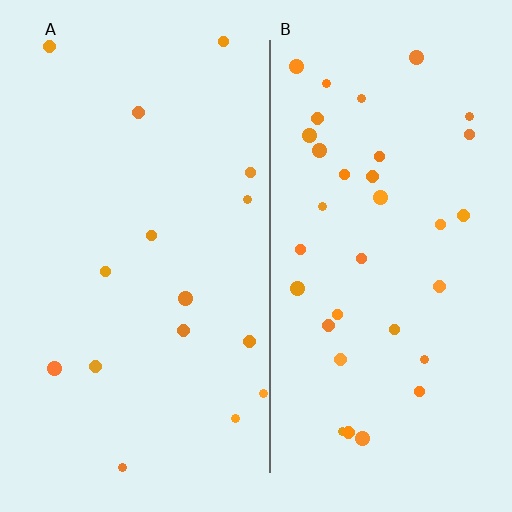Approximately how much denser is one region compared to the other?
Approximately 2.2× — region B over region A.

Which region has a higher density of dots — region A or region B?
B (the right).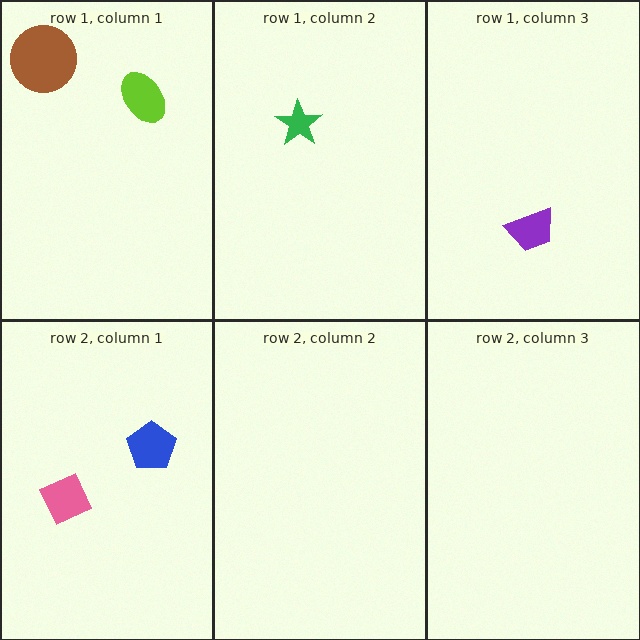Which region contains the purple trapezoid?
The row 1, column 3 region.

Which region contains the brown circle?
The row 1, column 1 region.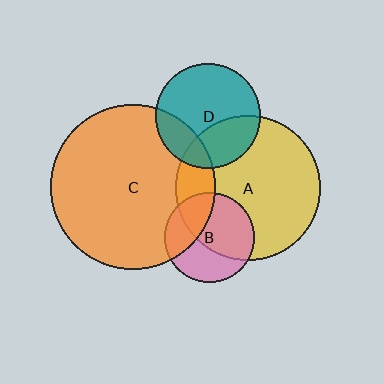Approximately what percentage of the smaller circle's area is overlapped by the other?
Approximately 55%.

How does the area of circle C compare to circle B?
Approximately 3.4 times.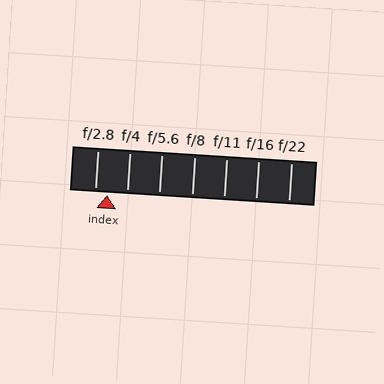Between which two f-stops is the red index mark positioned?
The index mark is between f/2.8 and f/4.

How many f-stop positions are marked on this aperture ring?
There are 7 f-stop positions marked.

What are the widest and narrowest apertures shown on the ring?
The widest aperture shown is f/2.8 and the narrowest is f/22.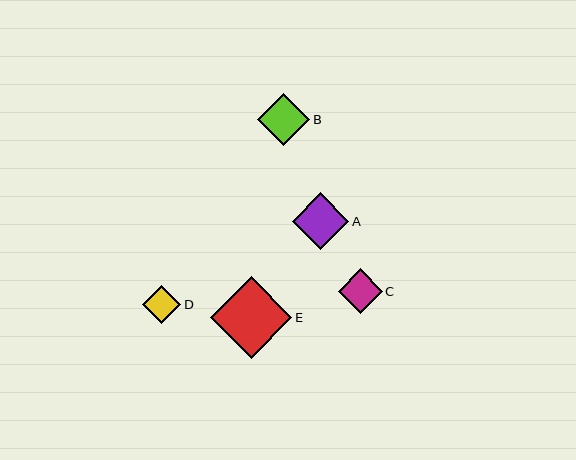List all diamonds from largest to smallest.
From largest to smallest: E, A, B, C, D.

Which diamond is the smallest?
Diamond D is the smallest with a size of approximately 38 pixels.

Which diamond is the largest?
Diamond E is the largest with a size of approximately 81 pixels.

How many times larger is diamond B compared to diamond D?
Diamond B is approximately 1.4 times the size of diamond D.